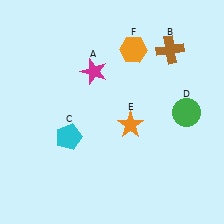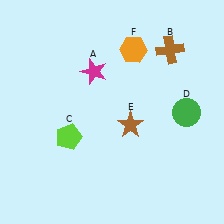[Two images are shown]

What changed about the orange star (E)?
In Image 1, E is orange. In Image 2, it changed to brown.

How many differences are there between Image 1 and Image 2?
There are 2 differences between the two images.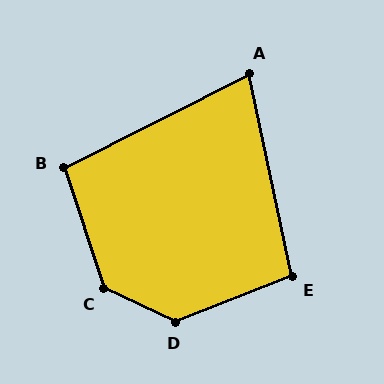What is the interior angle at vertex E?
Approximately 99 degrees (obtuse).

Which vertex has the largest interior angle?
D, at approximately 134 degrees.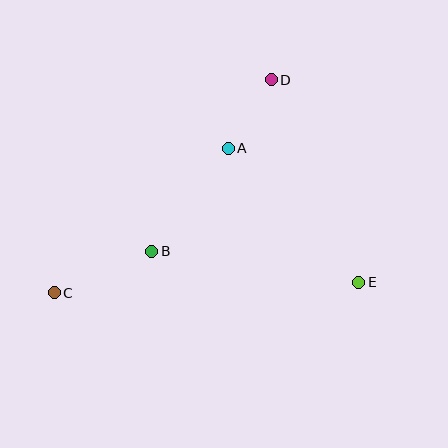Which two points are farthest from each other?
Points C and E are farthest from each other.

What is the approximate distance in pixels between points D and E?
The distance between D and E is approximately 221 pixels.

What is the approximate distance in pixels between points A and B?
The distance between A and B is approximately 128 pixels.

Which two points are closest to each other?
Points A and D are closest to each other.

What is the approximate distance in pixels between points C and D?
The distance between C and D is approximately 304 pixels.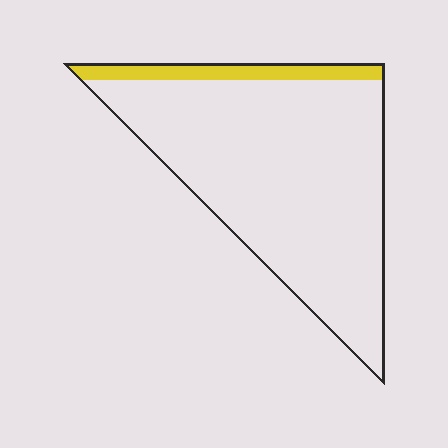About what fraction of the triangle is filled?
About one tenth (1/10).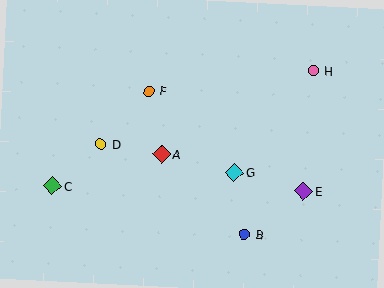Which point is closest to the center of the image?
Point A at (162, 154) is closest to the center.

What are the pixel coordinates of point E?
Point E is at (303, 191).